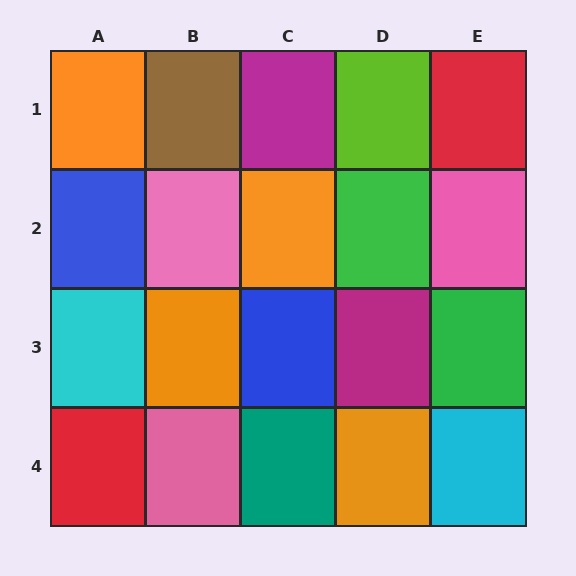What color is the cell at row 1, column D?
Lime.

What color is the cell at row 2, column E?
Pink.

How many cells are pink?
3 cells are pink.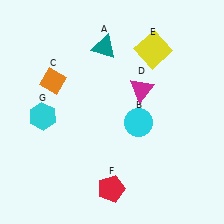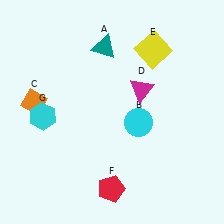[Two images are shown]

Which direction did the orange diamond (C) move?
The orange diamond (C) moved down.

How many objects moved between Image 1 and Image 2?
1 object moved between the two images.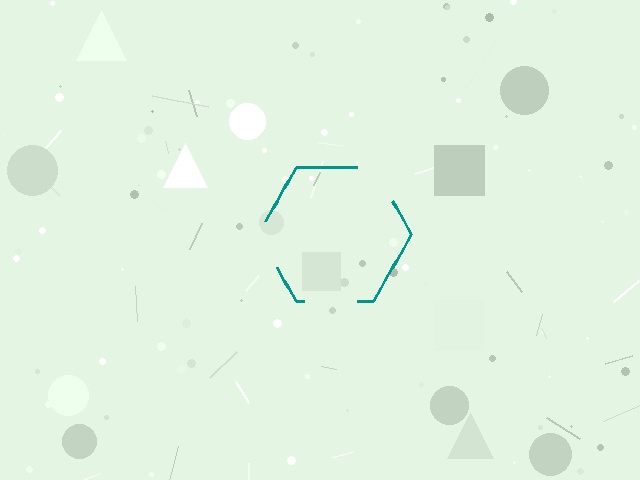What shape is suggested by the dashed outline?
The dashed outline suggests a hexagon.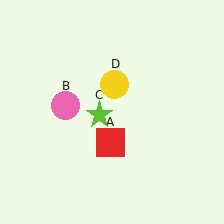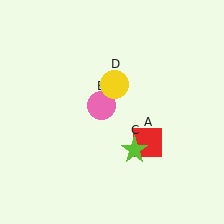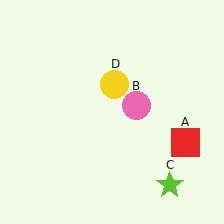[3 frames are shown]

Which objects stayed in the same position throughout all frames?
Yellow circle (object D) remained stationary.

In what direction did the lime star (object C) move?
The lime star (object C) moved down and to the right.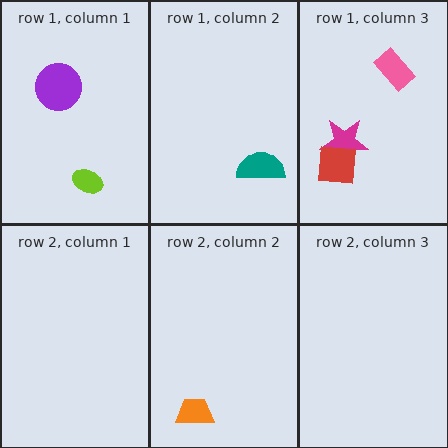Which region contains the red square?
The row 1, column 3 region.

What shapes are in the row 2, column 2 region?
The orange trapezoid.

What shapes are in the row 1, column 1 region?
The purple circle, the lime ellipse.